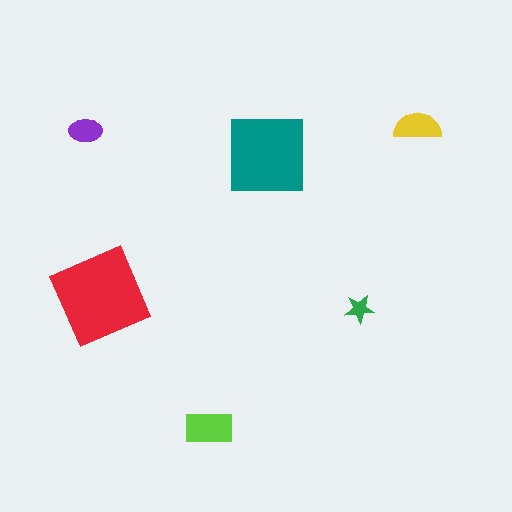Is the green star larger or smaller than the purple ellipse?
Smaller.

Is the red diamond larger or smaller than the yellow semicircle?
Larger.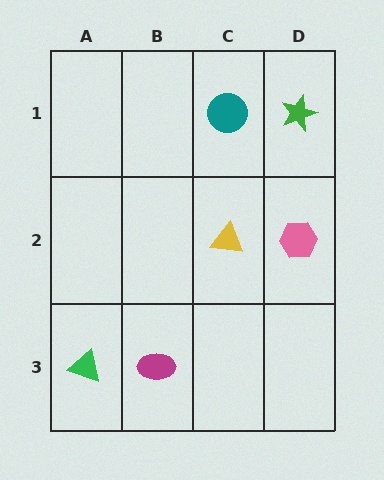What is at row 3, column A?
A green triangle.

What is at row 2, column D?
A pink hexagon.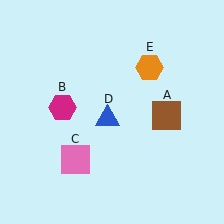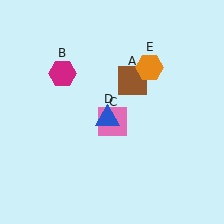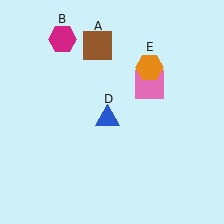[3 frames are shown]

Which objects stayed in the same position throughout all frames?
Blue triangle (object D) and orange hexagon (object E) remained stationary.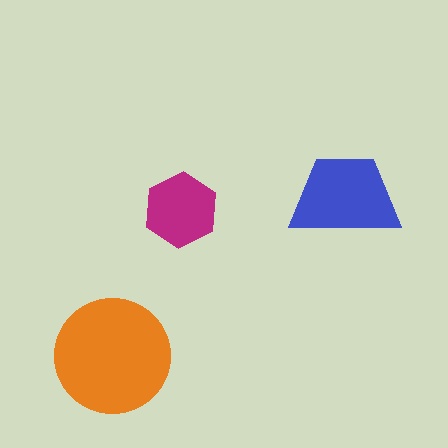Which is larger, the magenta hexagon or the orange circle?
The orange circle.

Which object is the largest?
The orange circle.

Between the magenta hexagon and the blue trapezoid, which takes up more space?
The blue trapezoid.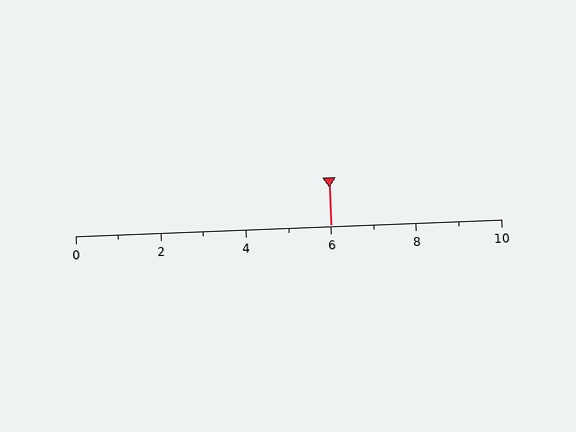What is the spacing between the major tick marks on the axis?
The major ticks are spaced 2 apart.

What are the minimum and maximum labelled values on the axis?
The axis runs from 0 to 10.